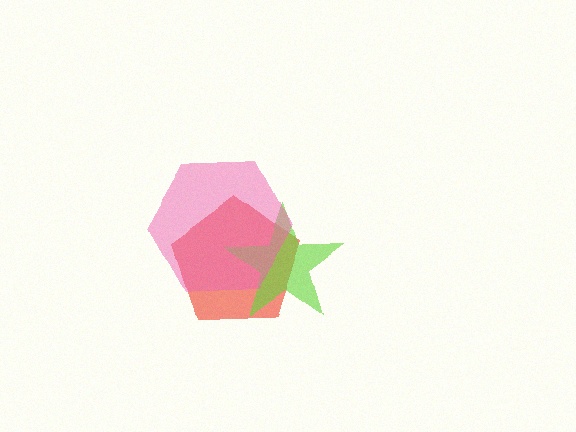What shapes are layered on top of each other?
The layered shapes are: a red pentagon, a lime star, a pink hexagon.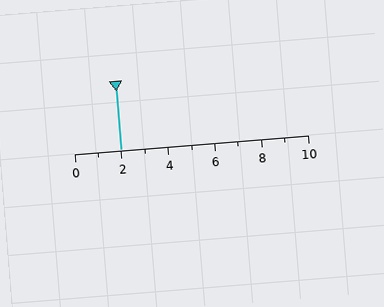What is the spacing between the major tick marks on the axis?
The major ticks are spaced 2 apart.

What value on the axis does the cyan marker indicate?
The marker indicates approximately 2.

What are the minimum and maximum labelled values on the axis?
The axis runs from 0 to 10.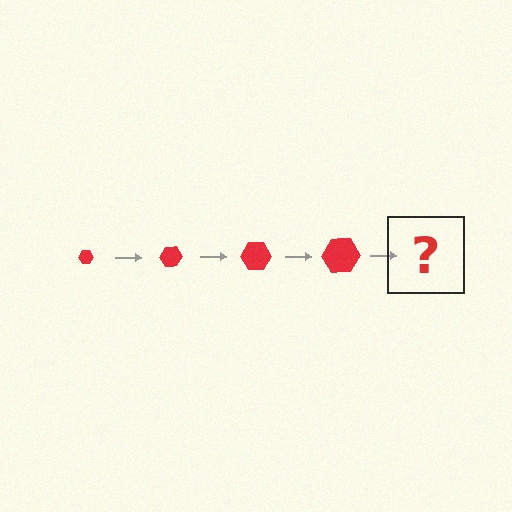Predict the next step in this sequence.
The next step is a red hexagon, larger than the previous one.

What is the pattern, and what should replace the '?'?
The pattern is that the hexagon gets progressively larger each step. The '?' should be a red hexagon, larger than the previous one.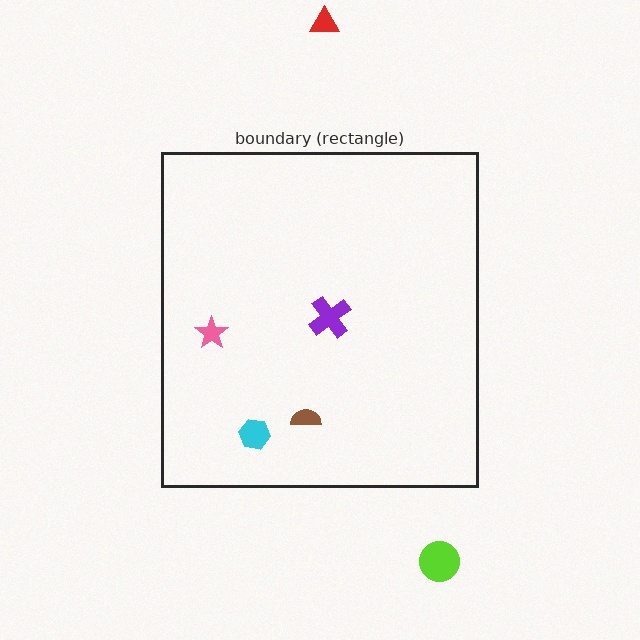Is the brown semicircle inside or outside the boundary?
Inside.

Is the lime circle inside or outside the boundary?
Outside.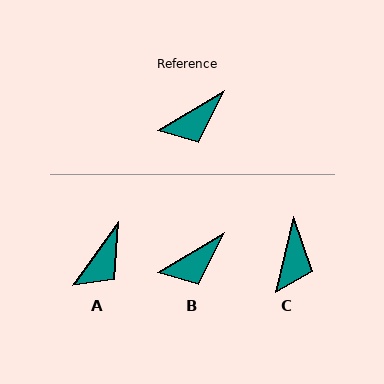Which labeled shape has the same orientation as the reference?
B.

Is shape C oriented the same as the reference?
No, it is off by about 46 degrees.